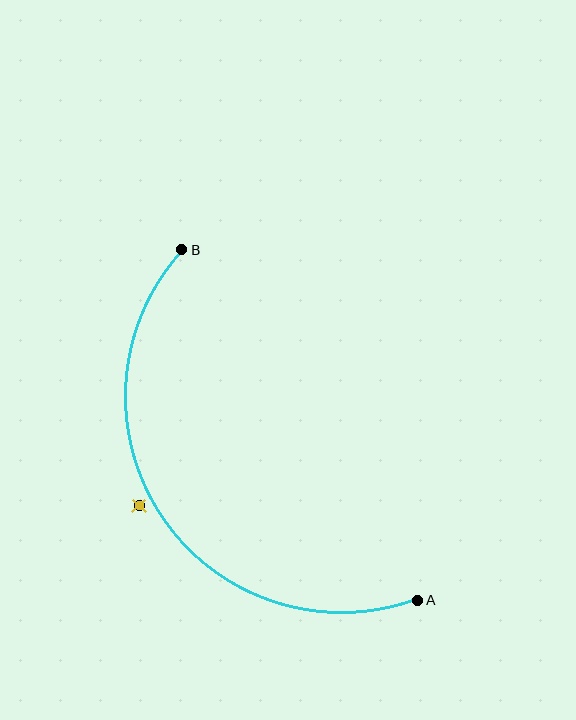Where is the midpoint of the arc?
The arc midpoint is the point on the curve farthest from the straight line joining A and B. It sits below and to the left of that line.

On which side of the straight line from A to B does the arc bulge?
The arc bulges below and to the left of the straight line connecting A and B.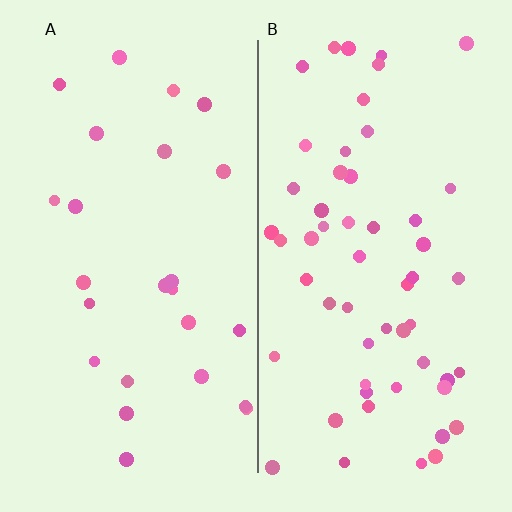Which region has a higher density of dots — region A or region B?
B (the right).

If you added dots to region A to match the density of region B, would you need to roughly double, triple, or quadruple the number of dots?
Approximately double.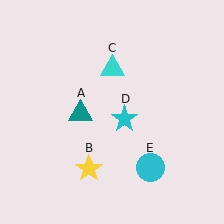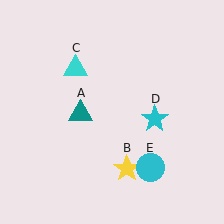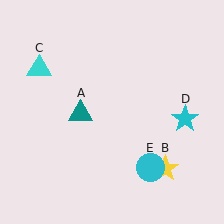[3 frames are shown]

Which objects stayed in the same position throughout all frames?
Teal triangle (object A) and cyan circle (object E) remained stationary.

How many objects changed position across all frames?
3 objects changed position: yellow star (object B), cyan triangle (object C), cyan star (object D).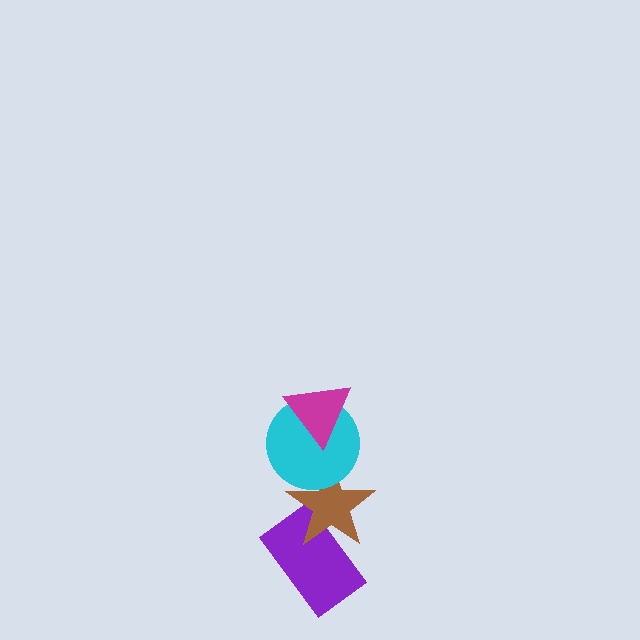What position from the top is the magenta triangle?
The magenta triangle is 1st from the top.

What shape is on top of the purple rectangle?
The brown star is on top of the purple rectangle.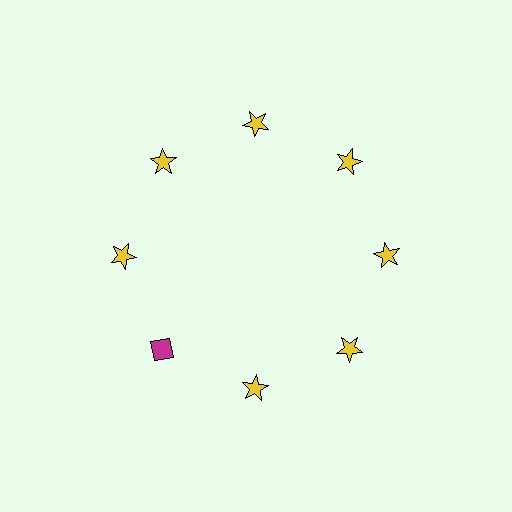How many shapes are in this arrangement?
There are 8 shapes arranged in a ring pattern.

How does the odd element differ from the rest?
It differs in both color (magenta instead of yellow) and shape (diamond instead of star).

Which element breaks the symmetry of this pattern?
The magenta diamond at roughly the 8 o'clock position breaks the symmetry. All other shapes are yellow stars.